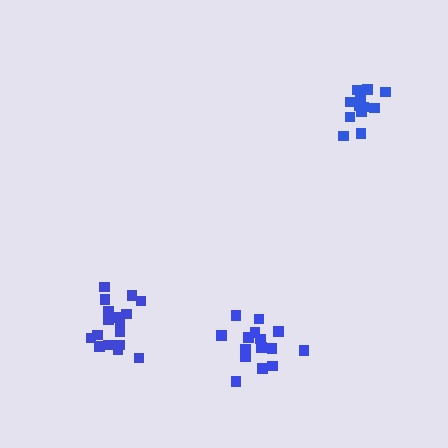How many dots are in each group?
Group 1: 17 dots, Group 2: 15 dots, Group 3: 12 dots (44 total).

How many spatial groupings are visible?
There are 3 spatial groupings.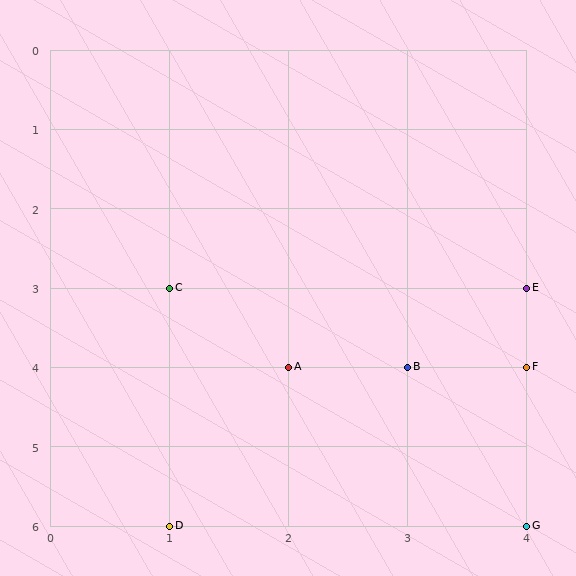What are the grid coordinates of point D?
Point D is at grid coordinates (1, 6).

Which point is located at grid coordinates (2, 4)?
Point A is at (2, 4).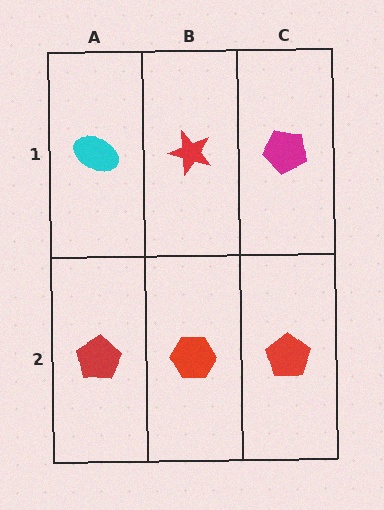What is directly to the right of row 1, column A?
A red star.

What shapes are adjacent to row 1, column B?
A red hexagon (row 2, column B), a cyan ellipse (row 1, column A), a magenta pentagon (row 1, column C).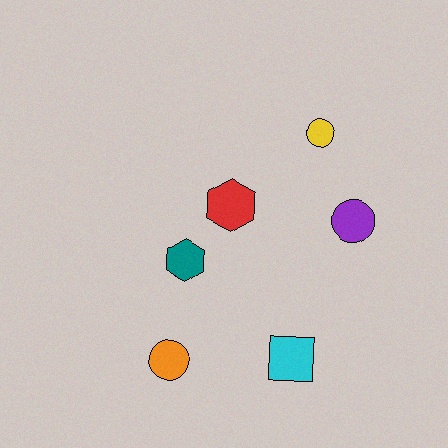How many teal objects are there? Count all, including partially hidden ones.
There is 1 teal object.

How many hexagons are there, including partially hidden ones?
There are 2 hexagons.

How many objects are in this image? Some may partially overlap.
There are 6 objects.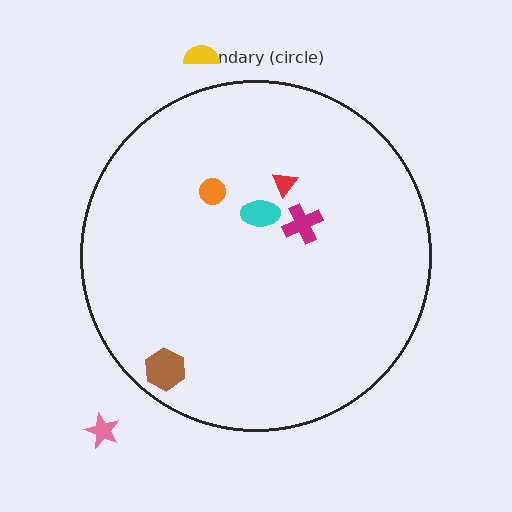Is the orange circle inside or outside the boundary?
Inside.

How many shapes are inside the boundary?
5 inside, 2 outside.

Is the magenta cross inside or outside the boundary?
Inside.